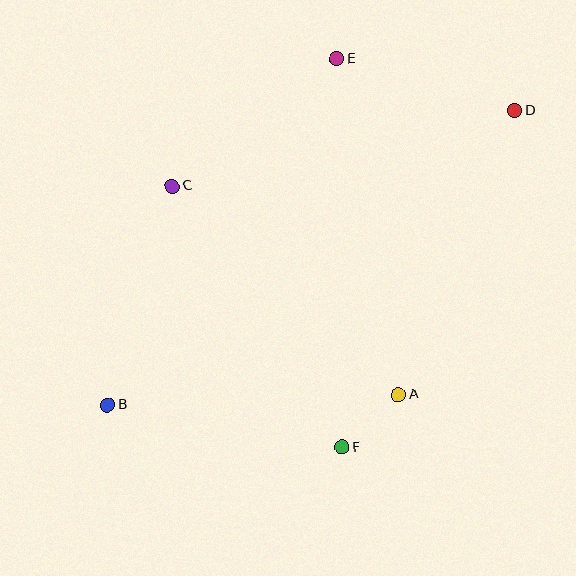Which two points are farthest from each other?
Points B and D are farthest from each other.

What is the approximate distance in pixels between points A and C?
The distance between A and C is approximately 308 pixels.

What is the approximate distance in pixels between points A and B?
The distance between A and B is approximately 291 pixels.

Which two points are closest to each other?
Points A and F are closest to each other.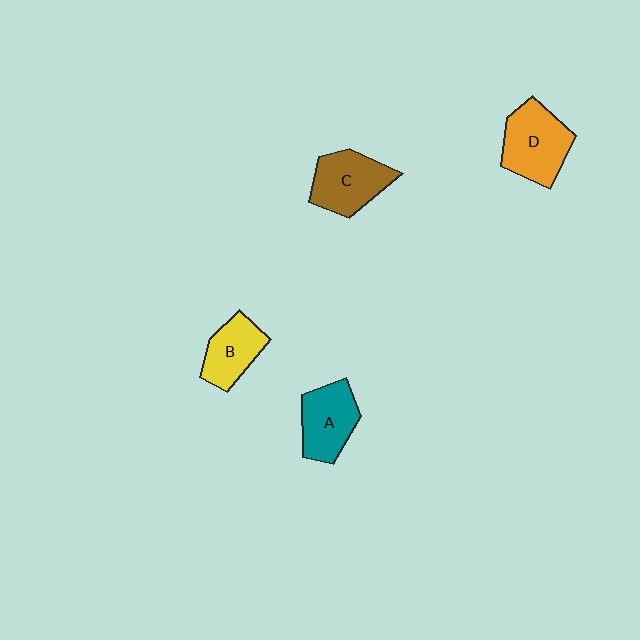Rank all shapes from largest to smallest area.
From largest to smallest: D (orange), C (brown), A (teal), B (yellow).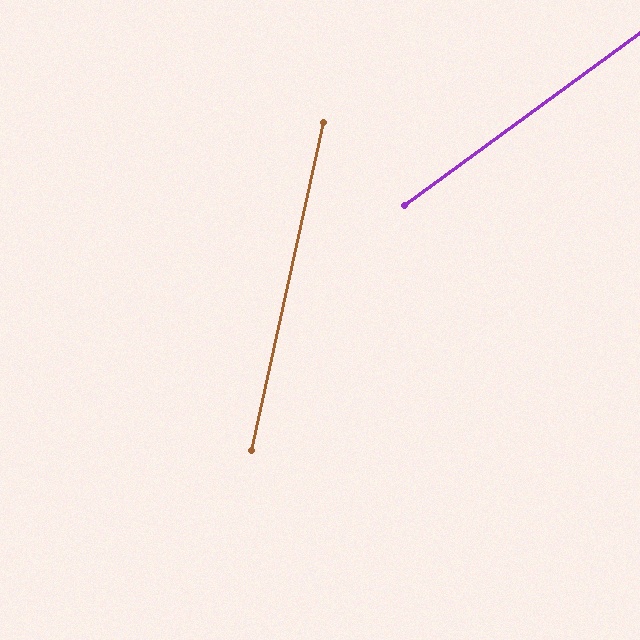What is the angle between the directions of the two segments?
Approximately 41 degrees.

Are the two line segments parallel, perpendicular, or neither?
Neither parallel nor perpendicular — they differ by about 41°.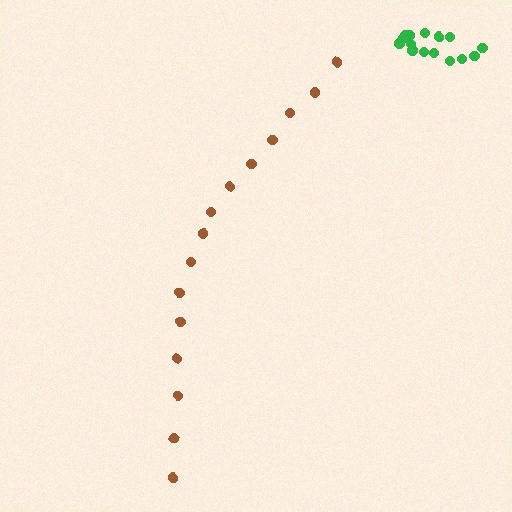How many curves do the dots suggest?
There are 2 distinct paths.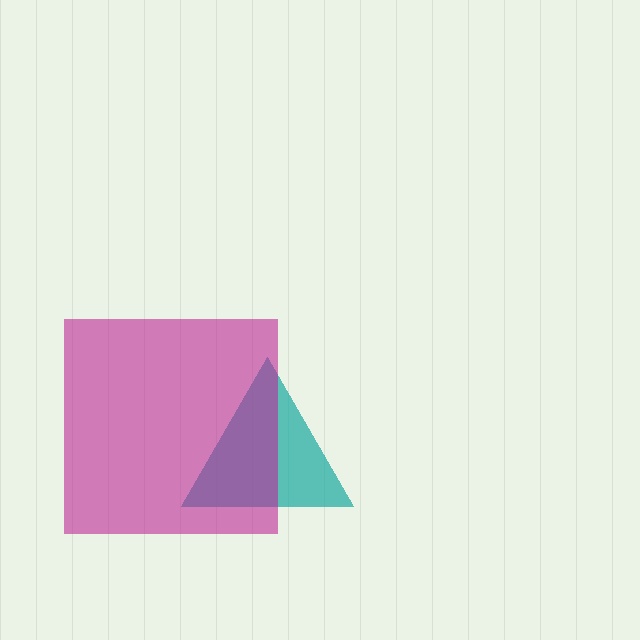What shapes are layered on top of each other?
The layered shapes are: a teal triangle, a magenta square.